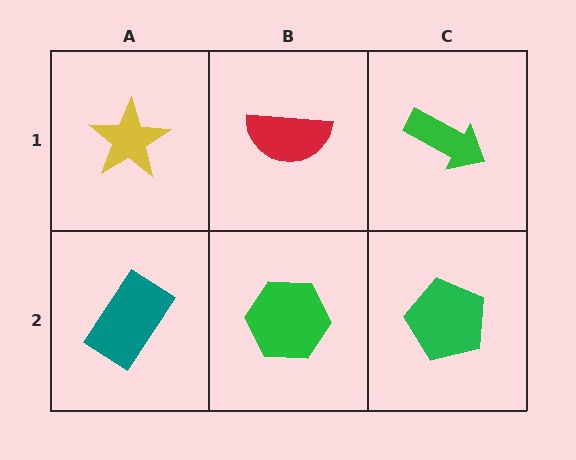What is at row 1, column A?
A yellow star.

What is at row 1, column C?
A green arrow.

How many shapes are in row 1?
3 shapes.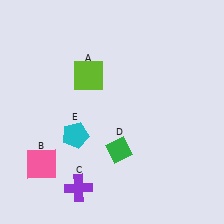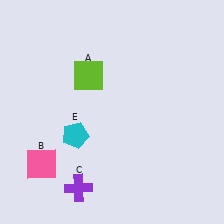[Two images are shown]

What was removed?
The green diamond (D) was removed in Image 2.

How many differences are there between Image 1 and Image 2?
There is 1 difference between the two images.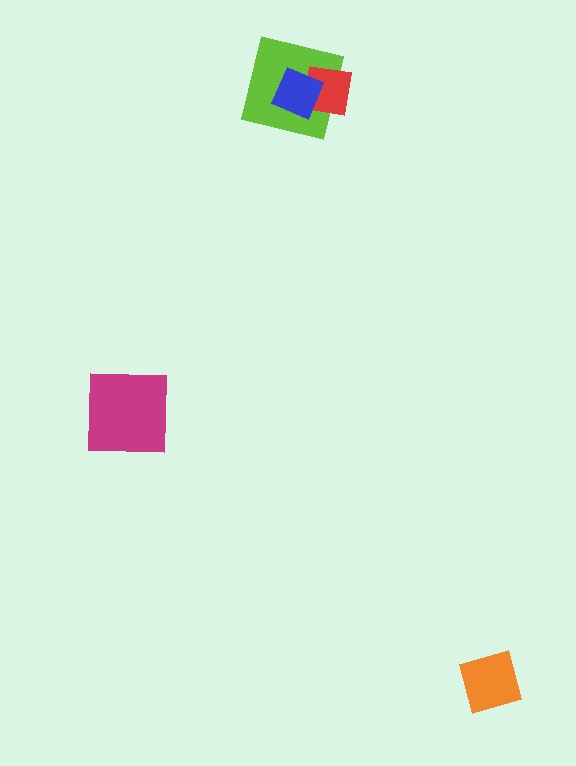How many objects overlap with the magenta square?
0 objects overlap with the magenta square.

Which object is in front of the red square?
The blue diamond is in front of the red square.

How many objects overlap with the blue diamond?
2 objects overlap with the blue diamond.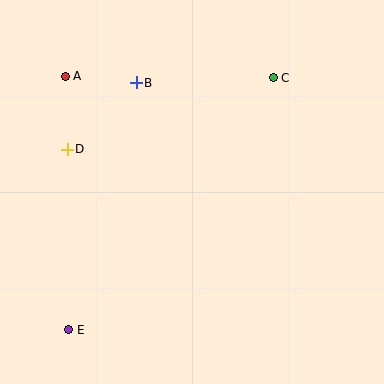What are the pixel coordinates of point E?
Point E is at (69, 330).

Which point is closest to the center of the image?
Point B at (136, 83) is closest to the center.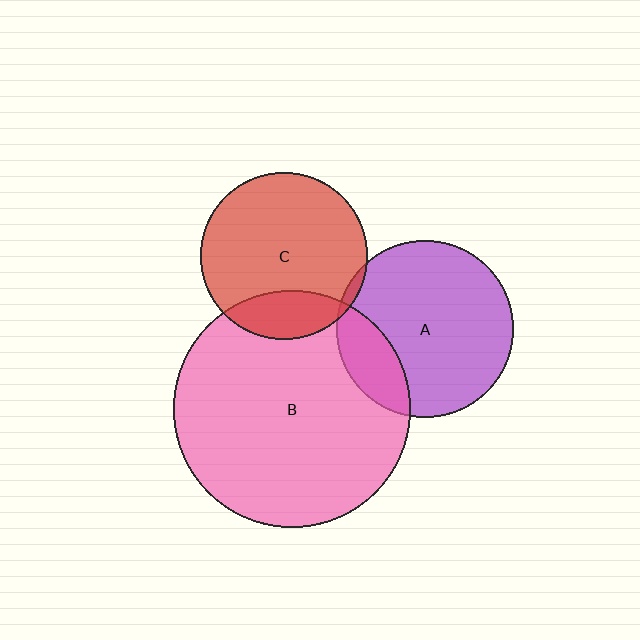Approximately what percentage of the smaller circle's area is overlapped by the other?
Approximately 20%.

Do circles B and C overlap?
Yes.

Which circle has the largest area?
Circle B (pink).